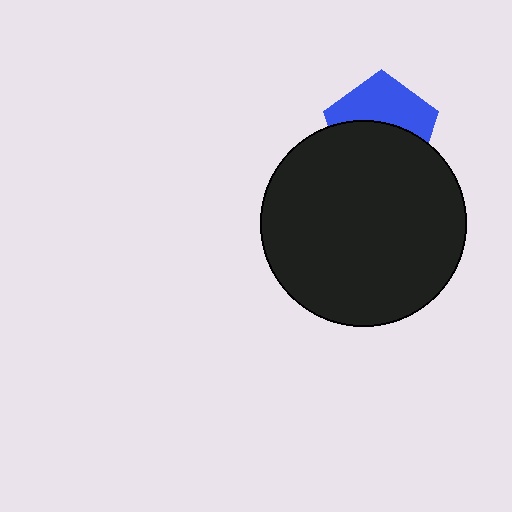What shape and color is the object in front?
The object in front is a black circle.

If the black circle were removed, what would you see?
You would see the complete blue pentagon.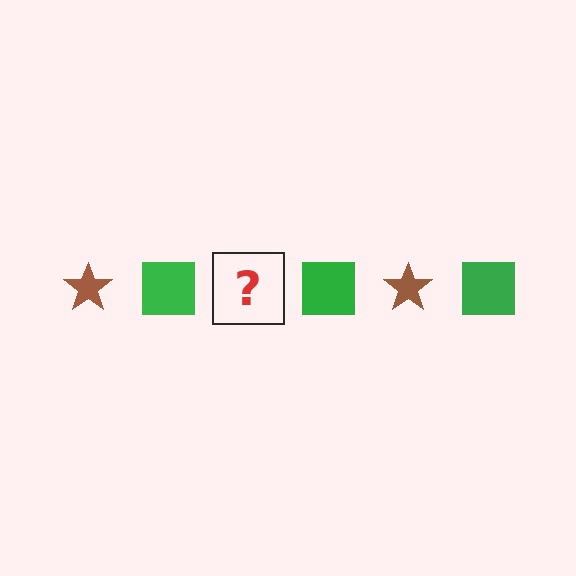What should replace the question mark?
The question mark should be replaced with a brown star.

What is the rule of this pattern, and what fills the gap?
The rule is that the pattern alternates between brown star and green square. The gap should be filled with a brown star.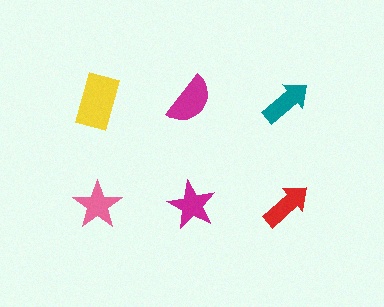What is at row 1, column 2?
A magenta semicircle.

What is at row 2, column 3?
A red arrow.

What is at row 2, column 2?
A magenta star.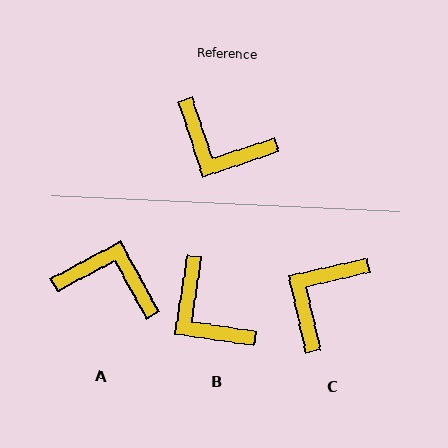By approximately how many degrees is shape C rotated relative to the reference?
Approximately 96 degrees clockwise.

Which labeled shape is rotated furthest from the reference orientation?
A, about 170 degrees away.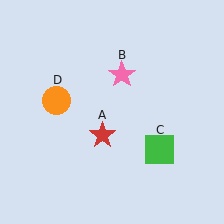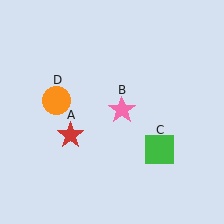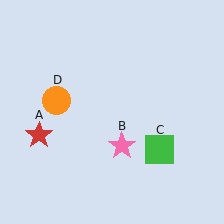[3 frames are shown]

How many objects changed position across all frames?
2 objects changed position: red star (object A), pink star (object B).